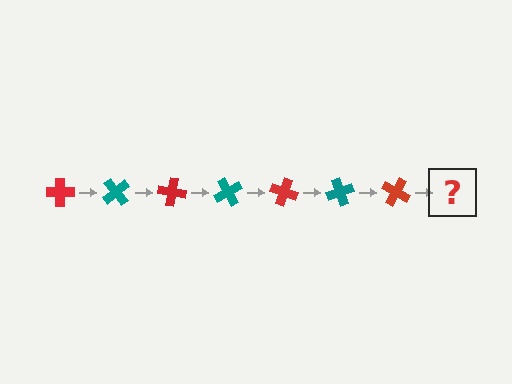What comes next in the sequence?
The next element should be a teal cross, rotated 350 degrees from the start.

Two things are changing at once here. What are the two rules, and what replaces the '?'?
The two rules are that it rotates 50 degrees each step and the color cycles through red and teal. The '?' should be a teal cross, rotated 350 degrees from the start.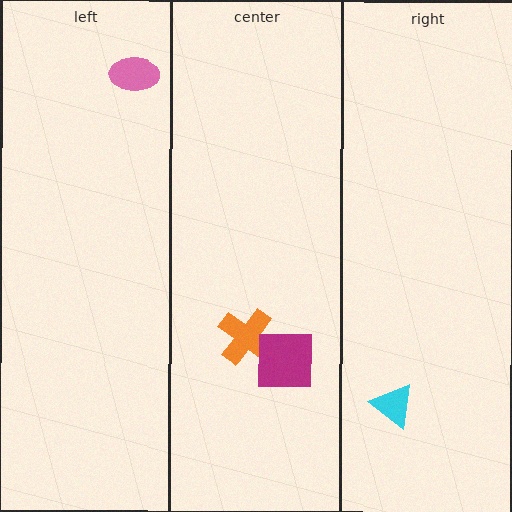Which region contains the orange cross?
The center region.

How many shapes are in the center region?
2.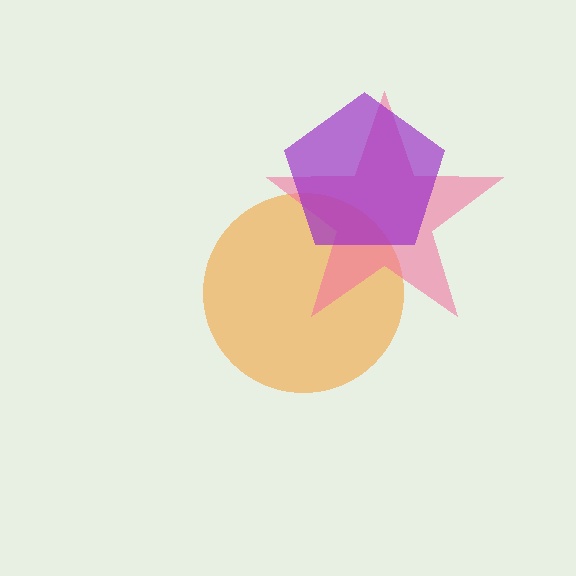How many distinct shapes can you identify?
There are 3 distinct shapes: an orange circle, a pink star, a purple pentagon.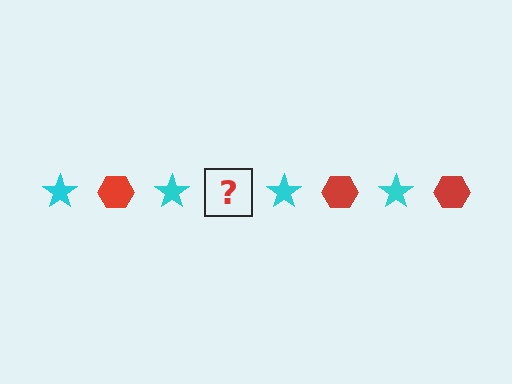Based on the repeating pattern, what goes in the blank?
The blank should be a red hexagon.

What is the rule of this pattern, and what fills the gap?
The rule is that the pattern alternates between cyan star and red hexagon. The gap should be filled with a red hexagon.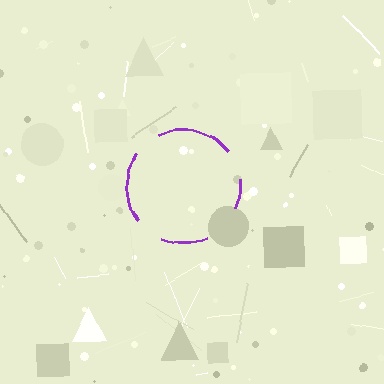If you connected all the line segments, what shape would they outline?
They would outline a circle.